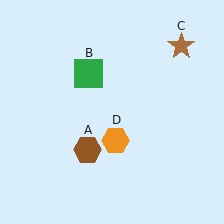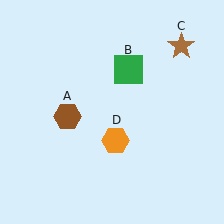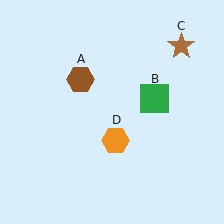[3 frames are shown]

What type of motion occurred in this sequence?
The brown hexagon (object A), green square (object B) rotated clockwise around the center of the scene.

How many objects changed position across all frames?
2 objects changed position: brown hexagon (object A), green square (object B).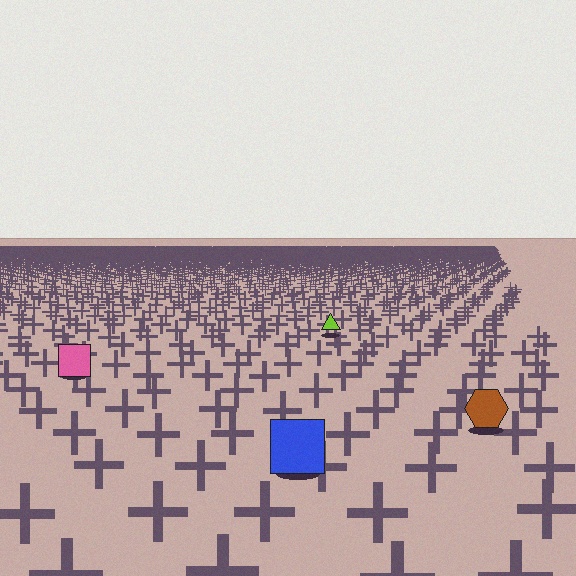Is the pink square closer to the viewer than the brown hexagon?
No. The brown hexagon is closer — you can tell from the texture gradient: the ground texture is coarser near it.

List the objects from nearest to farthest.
From nearest to farthest: the blue square, the brown hexagon, the pink square, the lime triangle.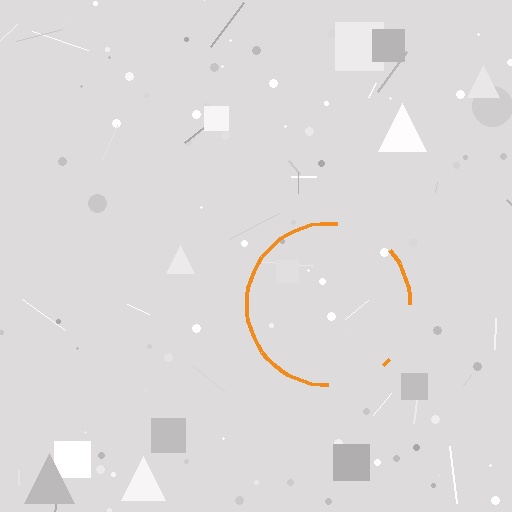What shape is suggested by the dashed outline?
The dashed outline suggests a circle.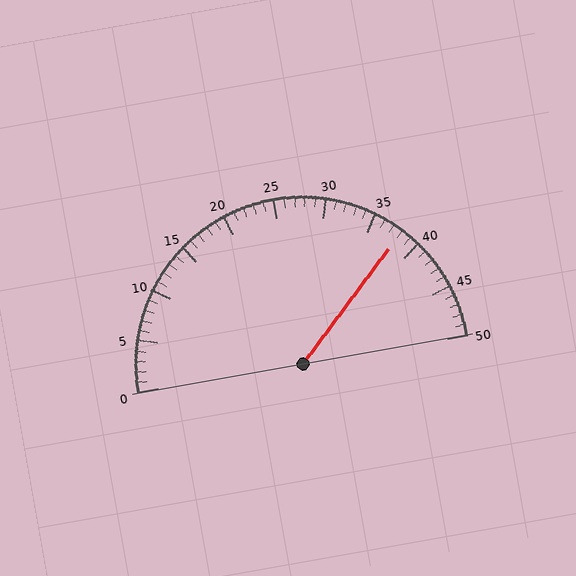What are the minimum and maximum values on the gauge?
The gauge ranges from 0 to 50.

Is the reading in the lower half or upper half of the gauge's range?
The reading is in the upper half of the range (0 to 50).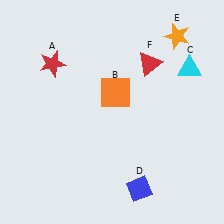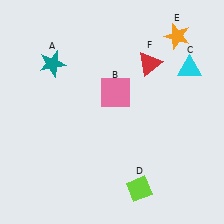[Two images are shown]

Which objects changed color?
A changed from red to teal. B changed from orange to pink. D changed from blue to lime.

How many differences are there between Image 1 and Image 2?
There are 3 differences between the two images.